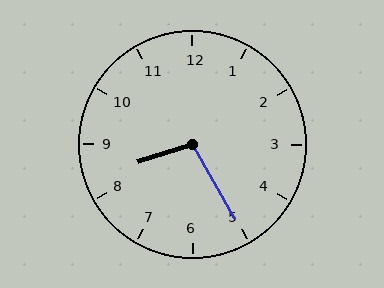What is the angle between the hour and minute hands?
Approximately 102 degrees.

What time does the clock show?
8:25.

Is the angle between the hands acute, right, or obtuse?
It is obtuse.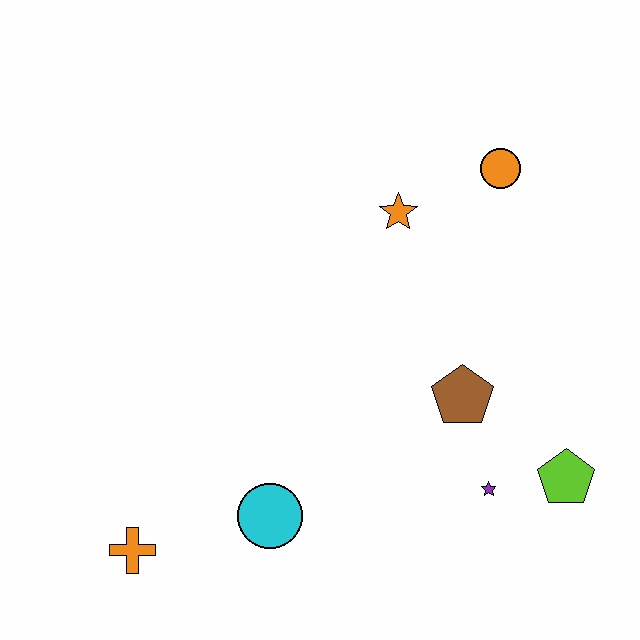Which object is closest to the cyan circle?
The orange cross is closest to the cyan circle.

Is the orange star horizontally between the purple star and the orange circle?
No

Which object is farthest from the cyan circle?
The orange circle is farthest from the cyan circle.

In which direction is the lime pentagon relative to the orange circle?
The lime pentagon is below the orange circle.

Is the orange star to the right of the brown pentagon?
No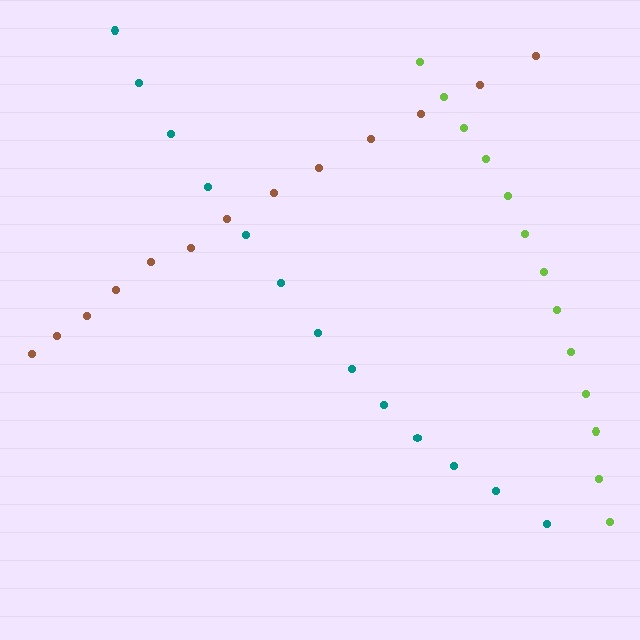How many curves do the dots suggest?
There are 3 distinct paths.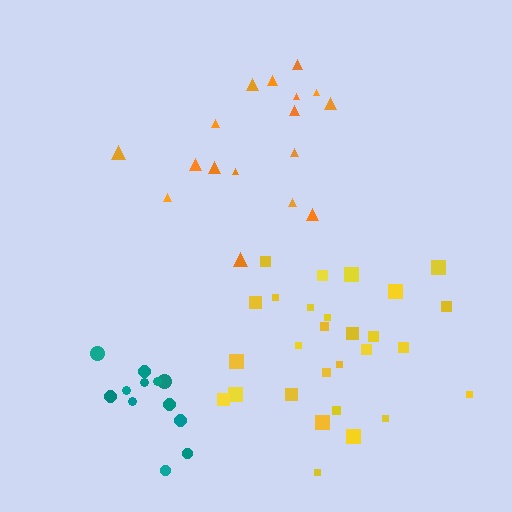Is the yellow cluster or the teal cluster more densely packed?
Teal.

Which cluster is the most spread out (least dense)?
Orange.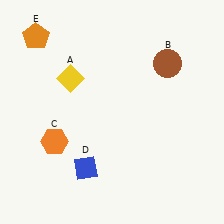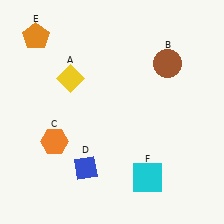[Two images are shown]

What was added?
A cyan square (F) was added in Image 2.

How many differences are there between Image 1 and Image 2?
There is 1 difference between the two images.